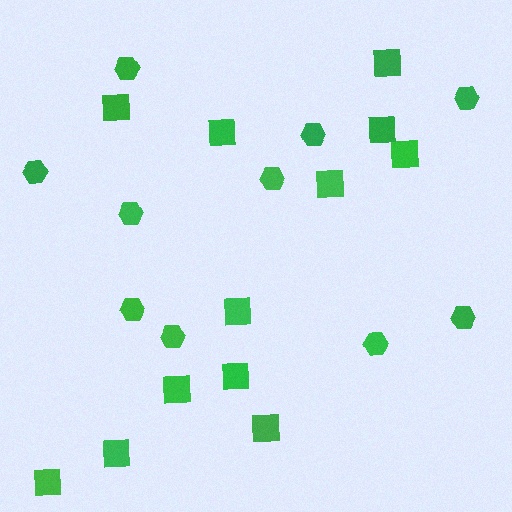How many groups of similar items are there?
There are 2 groups: one group of hexagons (10) and one group of squares (12).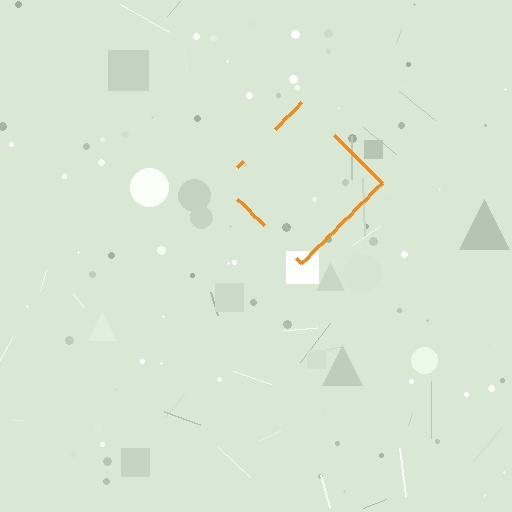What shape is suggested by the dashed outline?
The dashed outline suggests a diamond.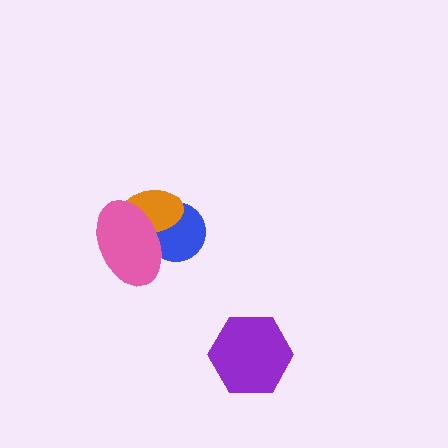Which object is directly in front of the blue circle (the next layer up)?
The orange ellipse is directly in front of the blue circle.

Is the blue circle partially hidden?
Yes, it is partially covered by another shape.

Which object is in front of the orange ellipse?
The pink ellipse is in front of the orange ellipse.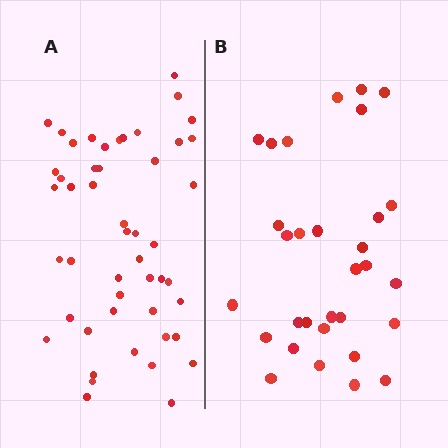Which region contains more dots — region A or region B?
Region A (the left region) has more dots.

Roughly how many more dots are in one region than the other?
Region A has approximately 20 more dots than region B.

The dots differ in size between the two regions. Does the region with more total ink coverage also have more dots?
No. Region B has more total ink coverage because its dots are larger, but region A actually contains more individual dots. Total area can be misleading — the number of items is what matters here.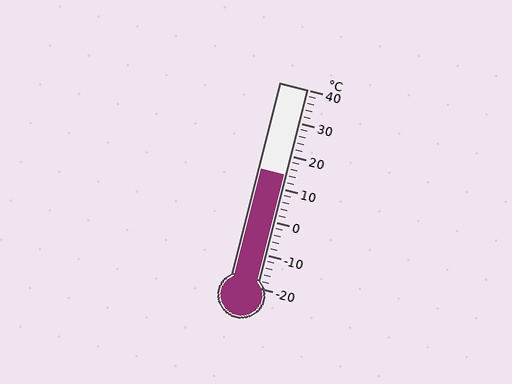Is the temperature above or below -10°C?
The temperature is above -10°C.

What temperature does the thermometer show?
The thermometer shows approximately 14°C.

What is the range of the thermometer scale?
The thermometer scale ranges from -20°C to 40°C.